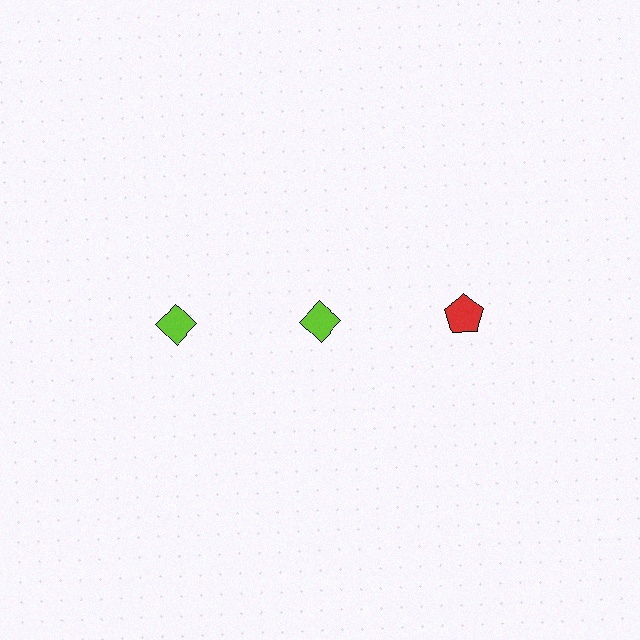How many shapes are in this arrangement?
There are 3 shapes arranged in a grid pattern.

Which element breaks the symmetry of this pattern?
The red pentagon in the top row, center column breaks the symmetry. All other shapes are lime diamonds.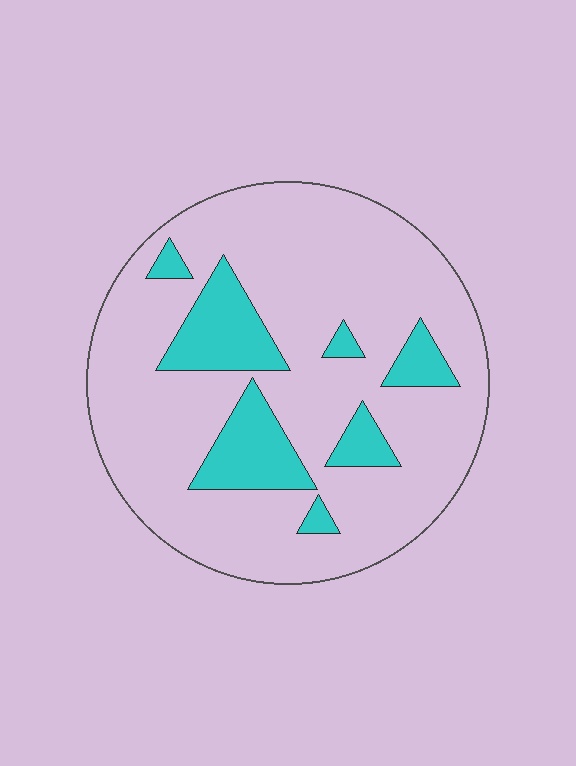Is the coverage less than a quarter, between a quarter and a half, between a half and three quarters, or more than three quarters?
Less than a quarter.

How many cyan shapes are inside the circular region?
7.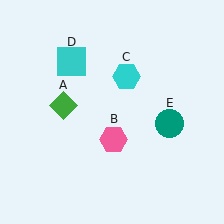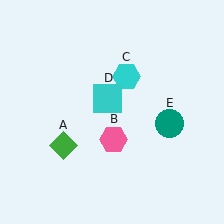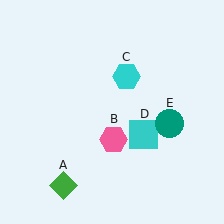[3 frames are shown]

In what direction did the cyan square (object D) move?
The cyan square (object D) moved down and to the right.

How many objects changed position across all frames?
2 objects changed position: green diamond (object A), cyan square (object D).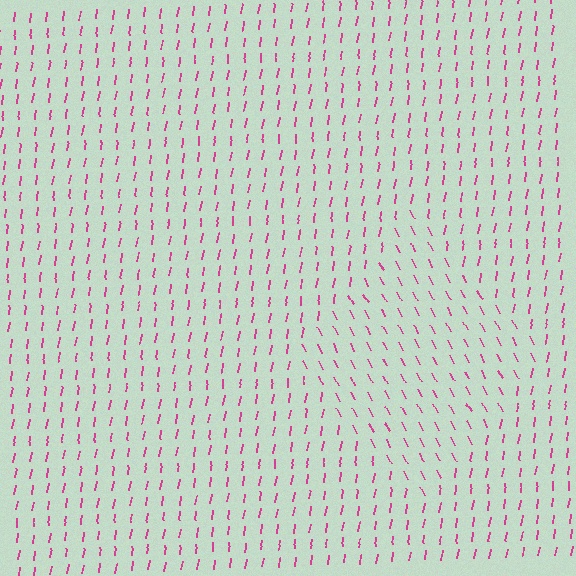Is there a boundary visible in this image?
Yes, there is a texture boundary formed by a change in line orientation.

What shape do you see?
I see a diamond.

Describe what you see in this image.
The image is filled with small magenta line segments. A diamond region in the image has lines oriented differently from the surrounding lines, creating a visible texture boundary.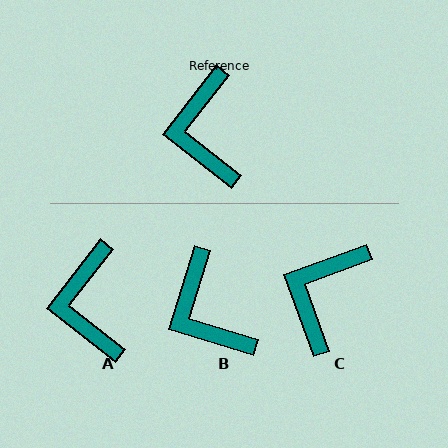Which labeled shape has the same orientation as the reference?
A.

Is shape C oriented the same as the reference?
No, it is off by about 32 degrees.